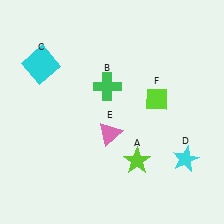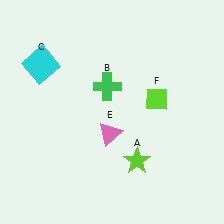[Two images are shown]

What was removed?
The cyan star (D) was removed in Image 2.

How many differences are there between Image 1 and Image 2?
There is 1 difference between the two images.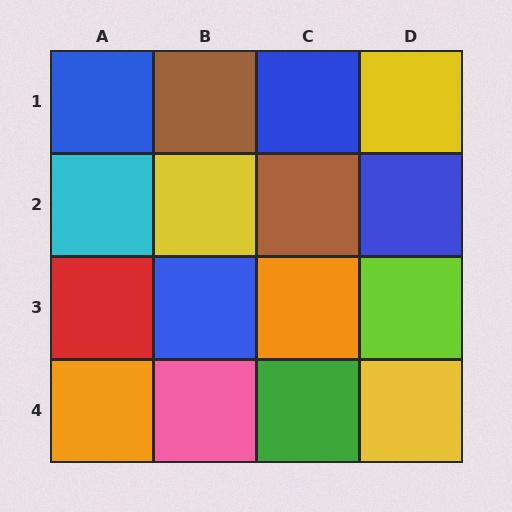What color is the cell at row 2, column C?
Brown.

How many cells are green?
1 cell is green.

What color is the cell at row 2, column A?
Cyan.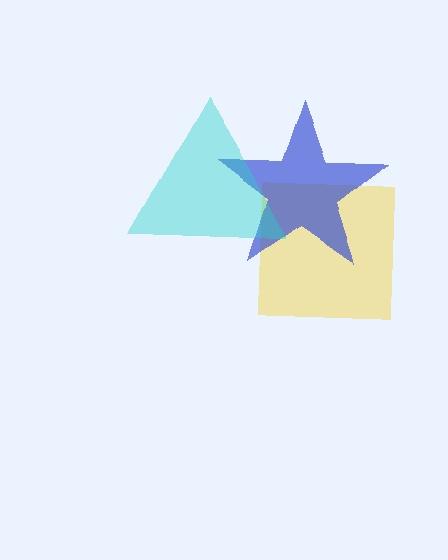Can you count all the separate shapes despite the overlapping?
Yes, there are 3 separate shapes.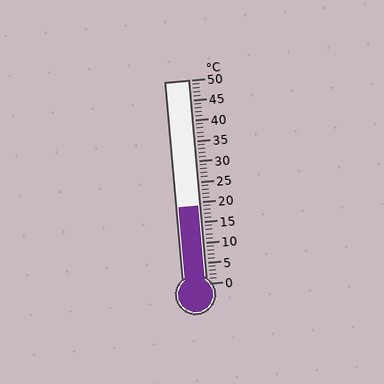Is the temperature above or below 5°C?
The temperature is above 5°C.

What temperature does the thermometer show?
The thermometer shows approximately 19°C.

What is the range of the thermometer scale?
The thermometer scale ranges from 0°C to 50°C.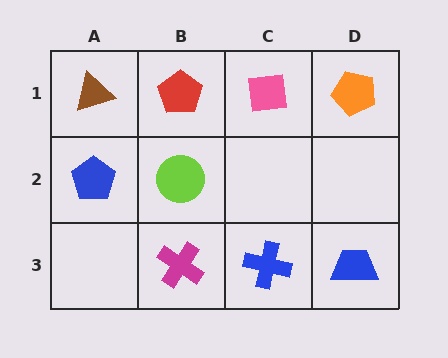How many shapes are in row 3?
3 shapes.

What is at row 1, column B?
A red pentagon.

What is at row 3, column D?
A blue trapezoid.